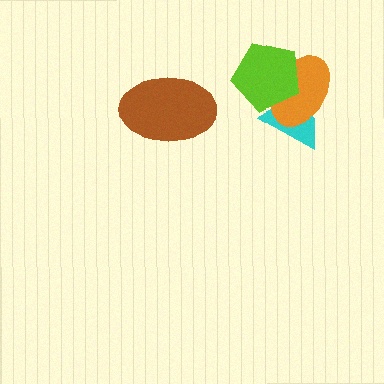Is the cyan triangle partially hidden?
Yes, it is partially covered by another shape.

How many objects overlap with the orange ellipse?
2 objects overlap with the orange ellipse.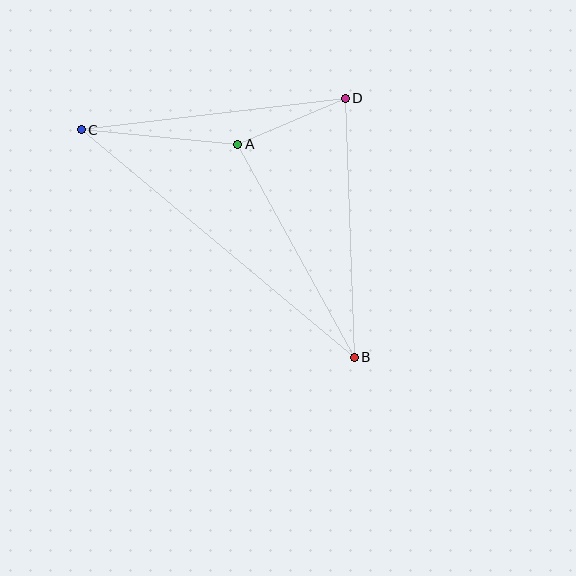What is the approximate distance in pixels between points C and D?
The distance between C and D is approximately 266 pixels.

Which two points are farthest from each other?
Points B and C are farthest from each other.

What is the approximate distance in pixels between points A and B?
The distance between A and B is approximately 243 pixels.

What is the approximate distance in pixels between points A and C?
The distance between A and C is approximately 157 pixels.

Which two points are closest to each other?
Points A and D are closest to each other.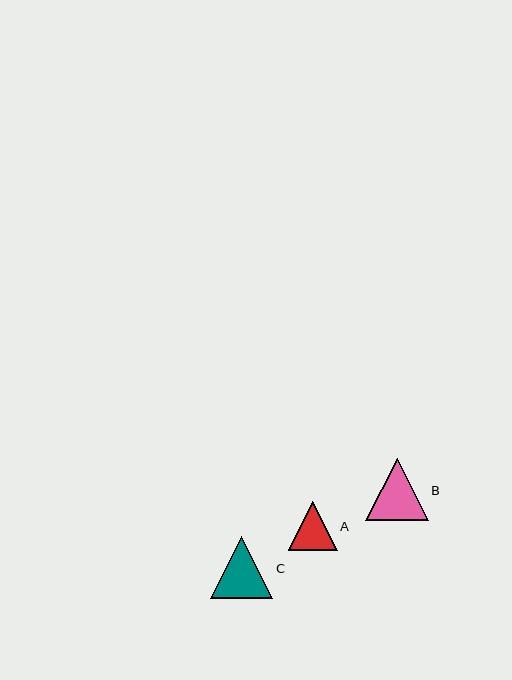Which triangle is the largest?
Triangle B is the largest with a size of approximately 62 pixels.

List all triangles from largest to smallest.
From largest to smallest: B, C, A.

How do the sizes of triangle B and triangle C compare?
Triangle B and triangle C are approximately the same size.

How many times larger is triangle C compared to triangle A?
Triangle C is approximately 1.3 times the size of triangle A.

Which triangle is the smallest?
Triangle A is the smallest with a size of approximately 49 pixels.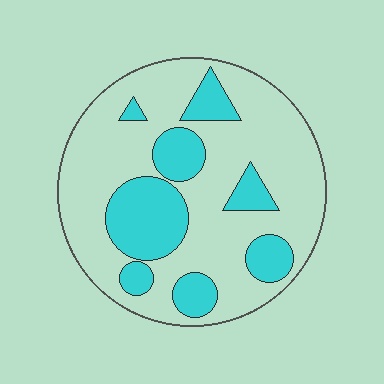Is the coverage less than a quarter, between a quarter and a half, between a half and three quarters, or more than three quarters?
Between a quarter and a half.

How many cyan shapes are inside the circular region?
8.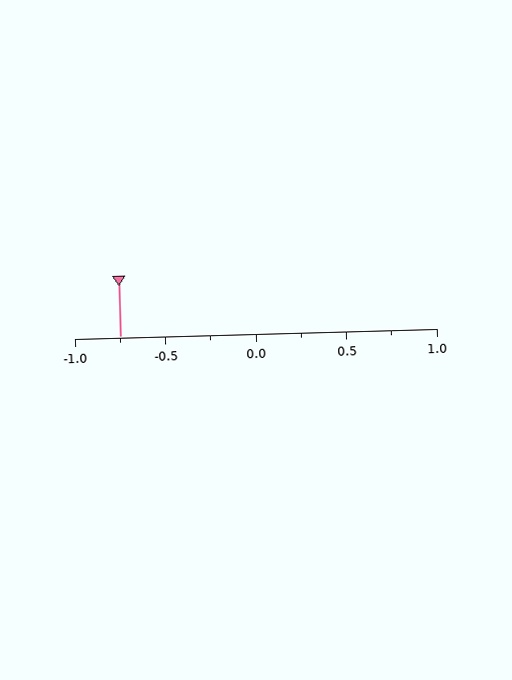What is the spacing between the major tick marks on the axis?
The major ticks are spaced 0.5 apart.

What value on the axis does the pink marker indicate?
The marker indicates approximately -0.75.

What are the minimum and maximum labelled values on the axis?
The axis runs from -1.0 to 1.0.